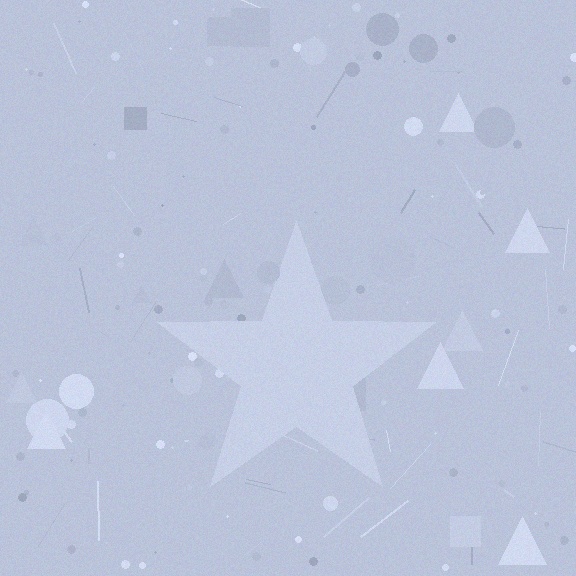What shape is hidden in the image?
A star is hidden in the image.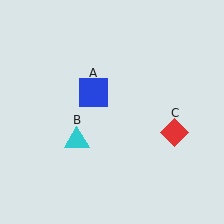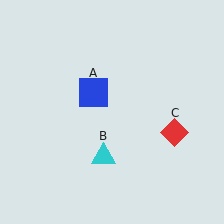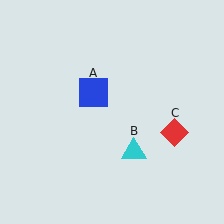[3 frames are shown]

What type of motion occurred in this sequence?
The cyan triangle (object B) rotated counterclockwise around the center of the scene.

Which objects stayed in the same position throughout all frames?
Blue square (object A) and red diamond (object C) remained stationary.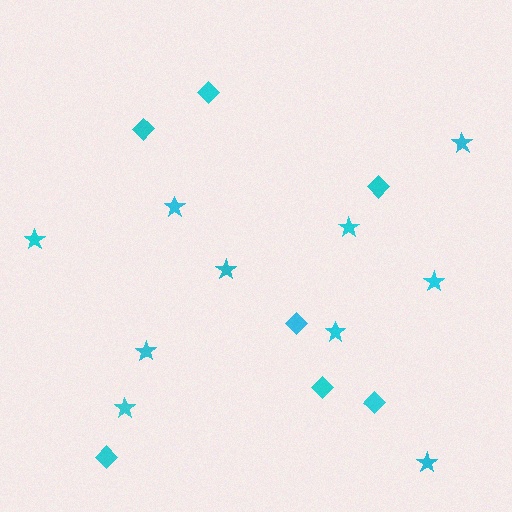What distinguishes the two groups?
There are 2 groups: one group of stars (10) and one group of diamonds (7).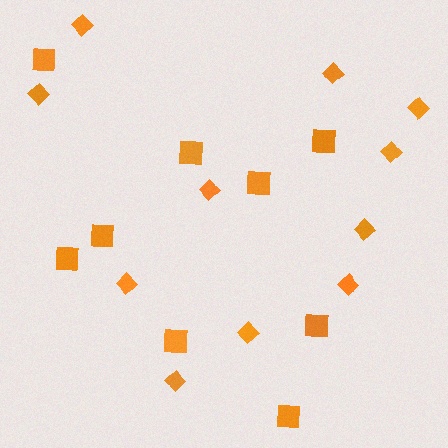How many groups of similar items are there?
There are 2 groups: one group of squares (9) and one group of diamonds (11).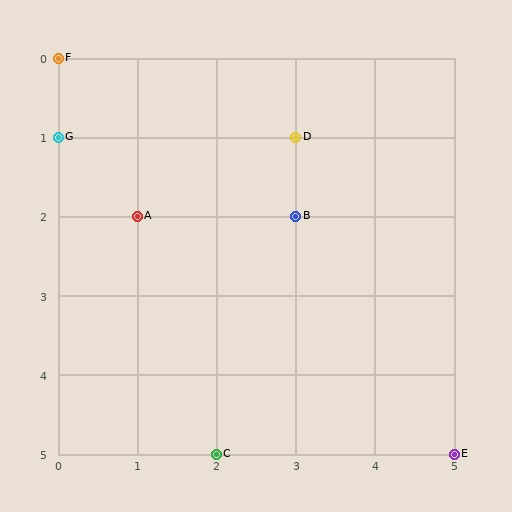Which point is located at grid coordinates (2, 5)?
Point C is at (2, 5).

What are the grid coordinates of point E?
Point E is at grid coordinates (5, 5).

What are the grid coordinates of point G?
Point G is at grid coordinates (0, 1).